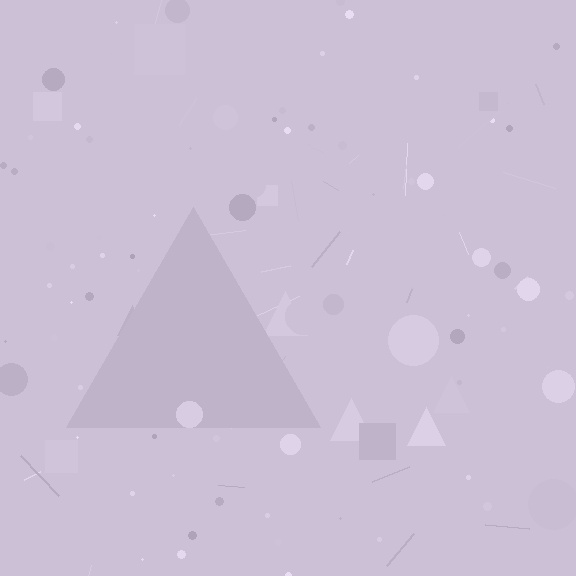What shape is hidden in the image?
A triangle is hidden in the image.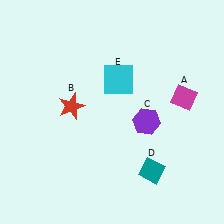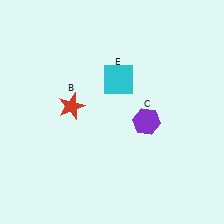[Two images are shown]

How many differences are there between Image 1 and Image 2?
There are 2 differences between the two images.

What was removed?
The magenta diamond (A), the teal diamond (D) were removed in Image 2.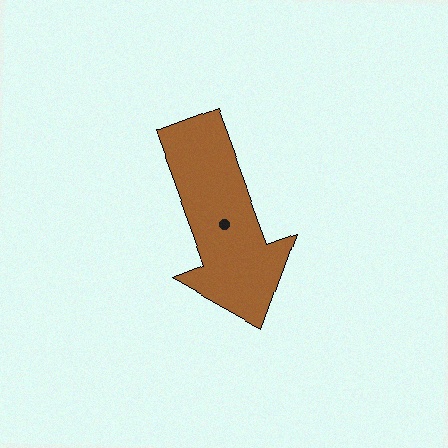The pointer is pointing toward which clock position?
Roughly 5 o'clock.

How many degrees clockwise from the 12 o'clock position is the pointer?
Approximately 160 degrees.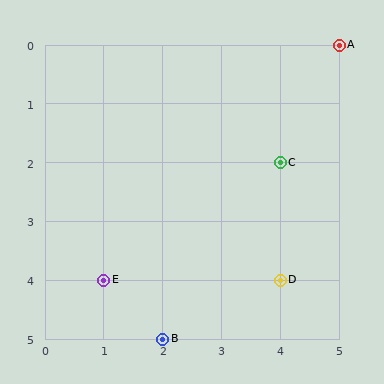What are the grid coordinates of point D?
Point D is at grid coordinates (4, 4).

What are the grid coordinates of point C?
Point C is at grid coordinates (4, 2).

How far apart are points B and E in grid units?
Points B and E are 1 column and 1 row apart (about 1.4 grid units diagonally).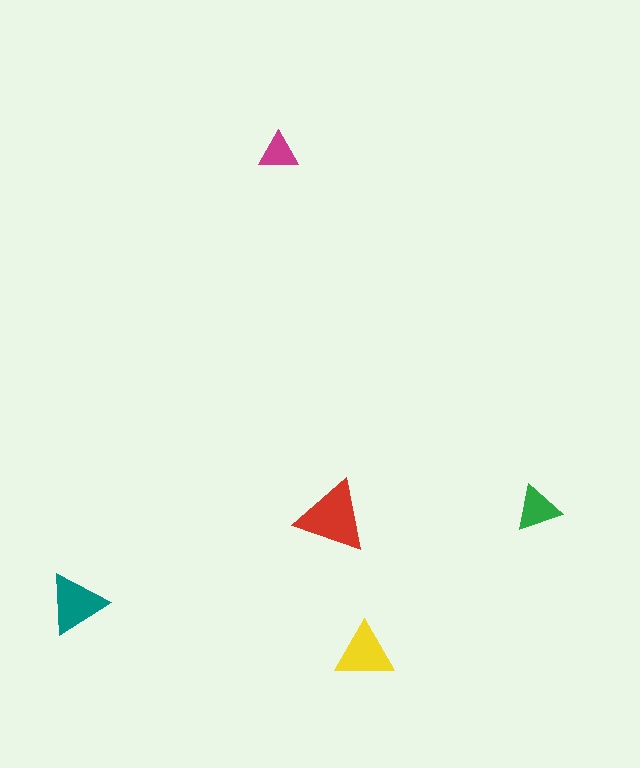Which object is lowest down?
The yellow triangle is bottommost.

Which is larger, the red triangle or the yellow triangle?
The red one.